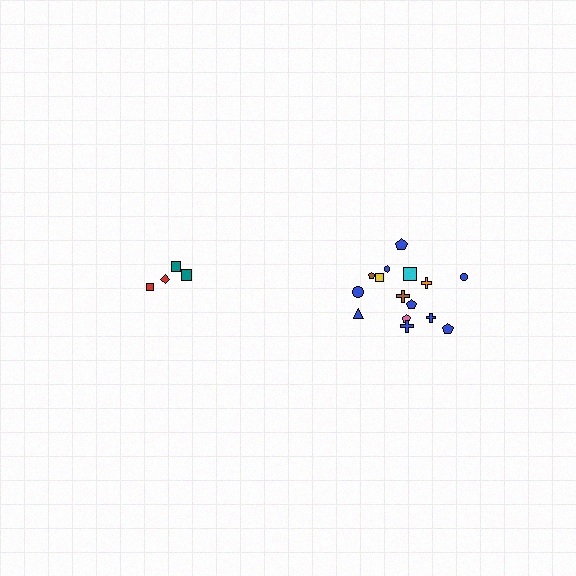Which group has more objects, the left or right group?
The right group.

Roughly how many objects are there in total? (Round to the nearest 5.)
Roughly 20 objects in total.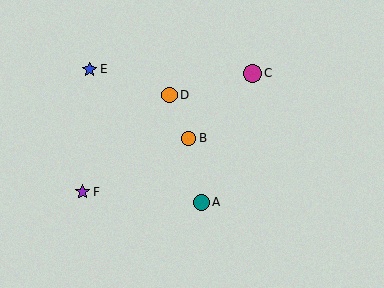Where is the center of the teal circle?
The center of the teal circle is at (201, 202).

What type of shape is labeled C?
Shape C is a magenta circle.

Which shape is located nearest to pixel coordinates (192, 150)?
The orange circle (labeled B) at (189, 138) is nearest to that location.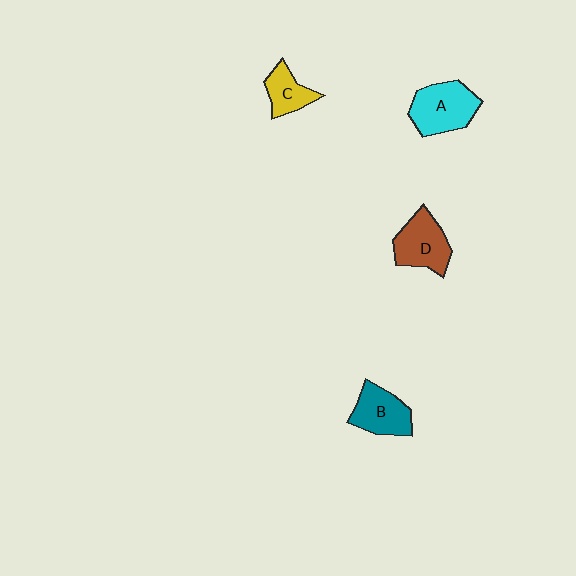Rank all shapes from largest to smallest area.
From largest to smallest: A (cyan), D (brown), B (teal), C (yellow).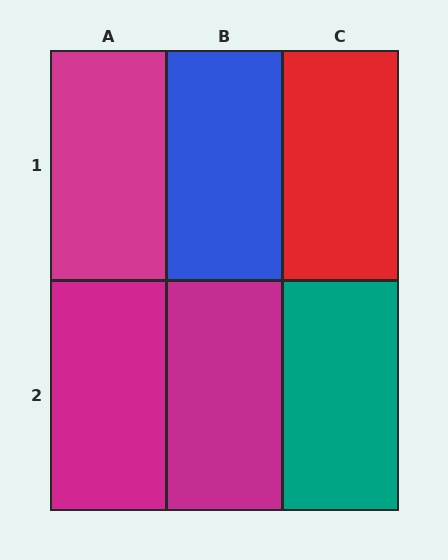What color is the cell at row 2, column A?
Magenta.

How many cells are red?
1 cell is red.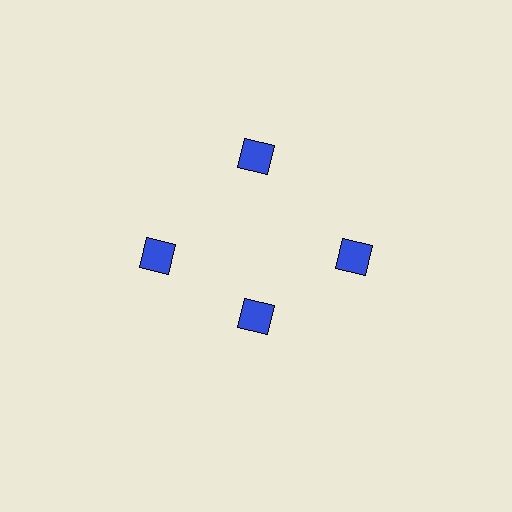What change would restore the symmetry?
The symmetry would be restored by moving it outward, back onto the ring so that all 4 squares sit at equal angles and equal distance from the center.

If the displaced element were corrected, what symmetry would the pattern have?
It would have 4-fold rotational symmetry — the pattern would map onto itself every 90 degrees.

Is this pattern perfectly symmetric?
No. The 4 blue squares are arranged in a ring, but one element near the 6 o'clock position is pulled inward toward the center, breaking the 4-fold rotational symmetry.